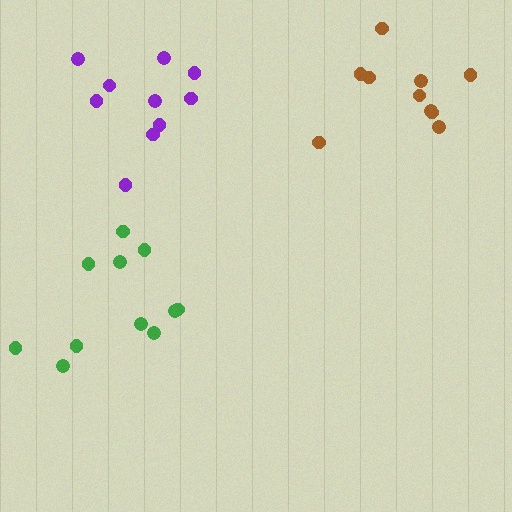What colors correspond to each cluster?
The clusters are colored: brown, green, purple.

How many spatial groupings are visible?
There are 3 spatial groupings.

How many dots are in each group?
Group 1: 10 dots, Group 2: 11 dots, Group 3: 10 dots (31 total).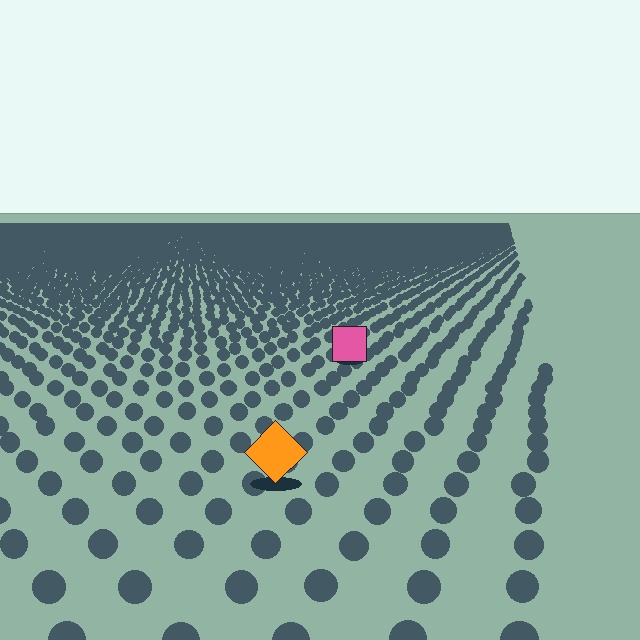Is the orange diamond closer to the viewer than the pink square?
Yes. The orange diamond is closer — you can tell from the texture gradient: the ground texture is coarser near it.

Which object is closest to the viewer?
The orange diamond is closest. The texture marks near it are larger and more spread out.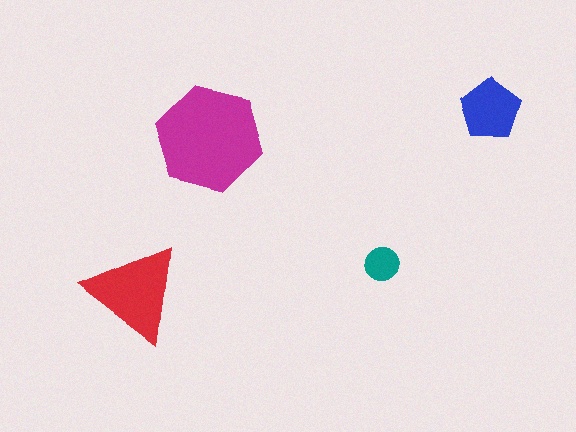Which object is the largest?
The magenta hexagon.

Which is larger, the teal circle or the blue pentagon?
The blue pentagon.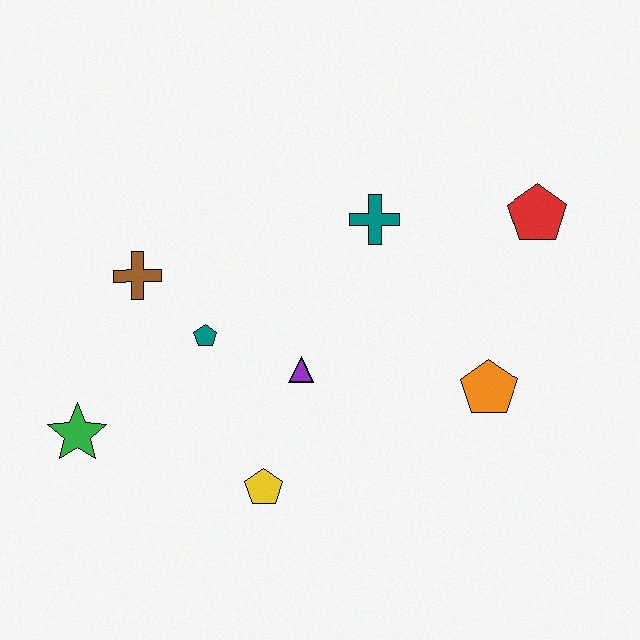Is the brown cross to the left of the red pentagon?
Yes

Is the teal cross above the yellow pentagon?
Yes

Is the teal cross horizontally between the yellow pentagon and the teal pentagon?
No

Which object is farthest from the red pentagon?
The green star is farthest from the red pentagon.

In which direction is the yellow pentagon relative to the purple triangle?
The yellow pentagon is below the purple triangle.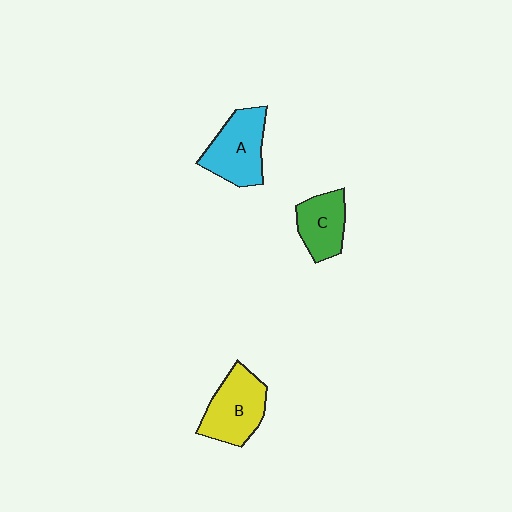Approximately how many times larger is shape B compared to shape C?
Approximately 1.3 times.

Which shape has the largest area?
Shape B (yellow).